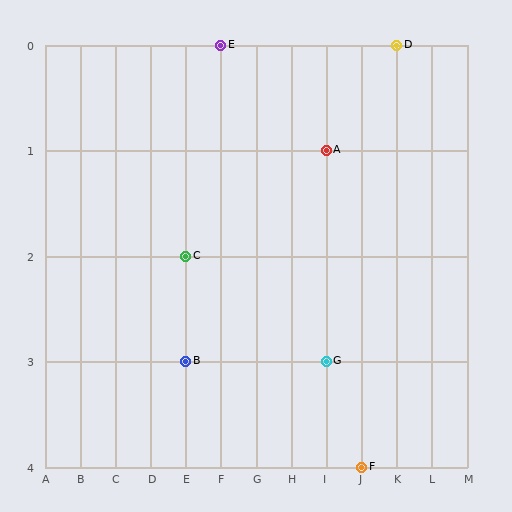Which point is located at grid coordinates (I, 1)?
Point A is at (I, 1).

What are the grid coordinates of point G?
Point G is at grid coordinates (I, 3).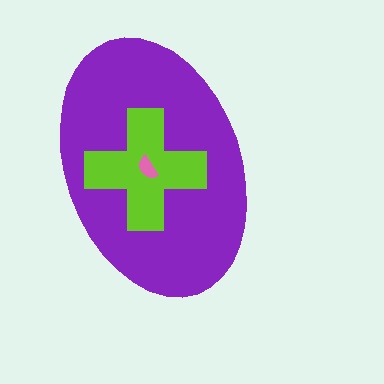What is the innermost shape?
The pink semicircle.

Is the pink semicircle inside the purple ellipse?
Yes.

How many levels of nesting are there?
3.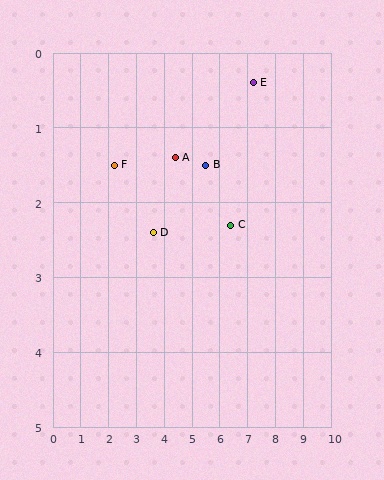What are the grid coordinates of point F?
Point F is at approximately (2.2, 1.5).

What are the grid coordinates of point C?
Point C is at approximately (6.4, 2.3).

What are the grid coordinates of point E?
Point E is at approximately (7.2, 0.4).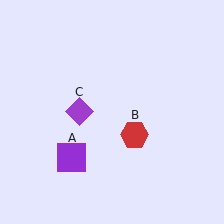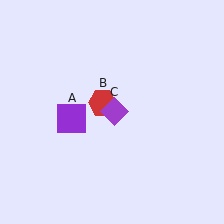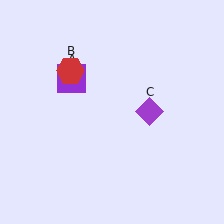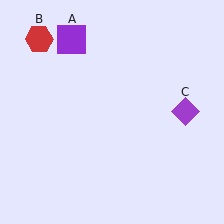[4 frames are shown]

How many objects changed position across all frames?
3 objects changed position: purple square (object A), red hexagon (object B), purple diamond (object C).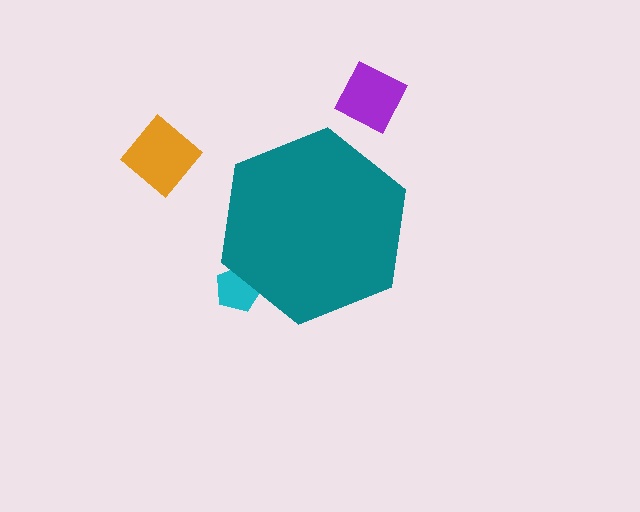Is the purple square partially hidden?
No, the purple square is fully visible.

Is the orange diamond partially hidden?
No, the orange diamond is fully visible.